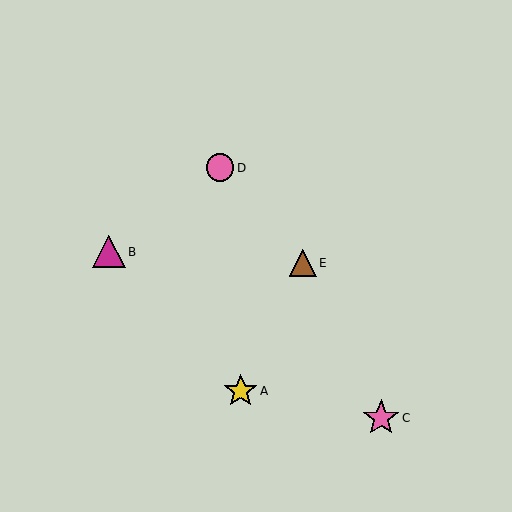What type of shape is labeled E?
Shape E is a brown triangle.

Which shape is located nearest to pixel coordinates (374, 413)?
The pink star (labeled C) at (381, 418) is nearest to that location.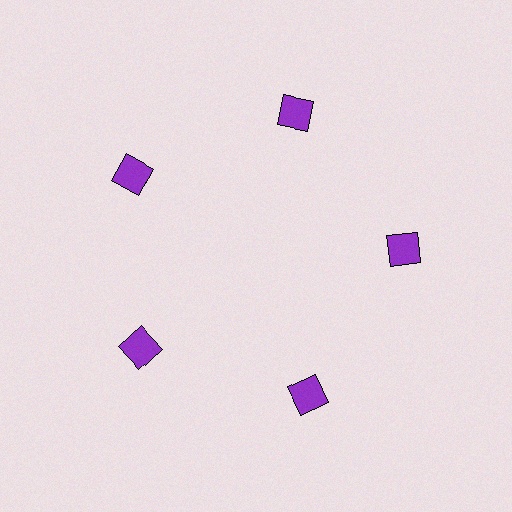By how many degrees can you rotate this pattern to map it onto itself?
The pattern maps onto itself every 72 degrees of rotation.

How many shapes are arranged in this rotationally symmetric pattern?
There are 5 shapes, arranged in 5 groups of 1.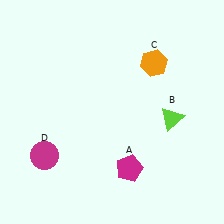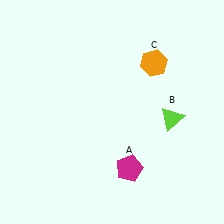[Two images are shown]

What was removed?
The magenta circle (D) was removed in Image 2.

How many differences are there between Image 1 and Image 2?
There is 1 difference between the two images.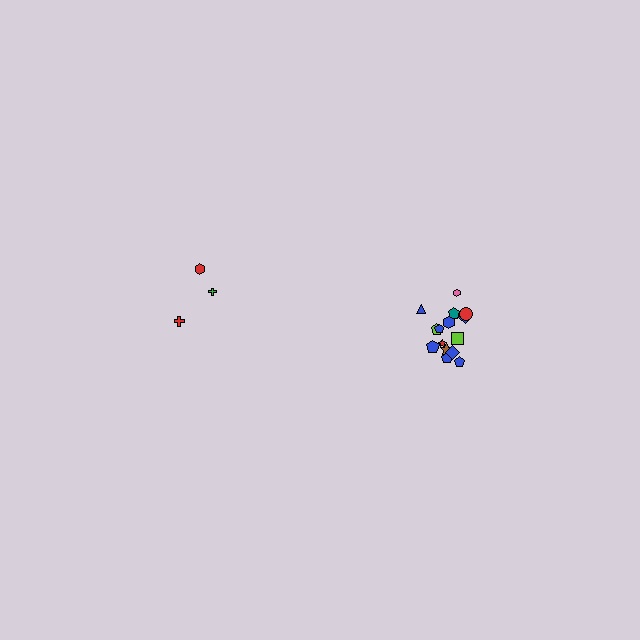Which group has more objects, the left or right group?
The right group.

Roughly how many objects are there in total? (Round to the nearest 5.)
Roughly 20 objects in total.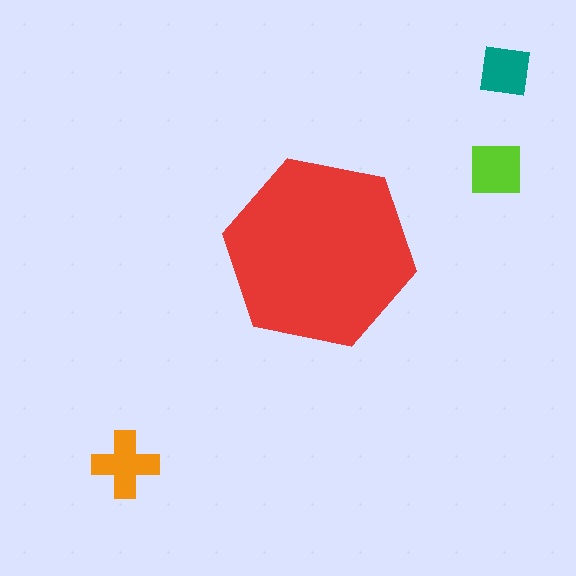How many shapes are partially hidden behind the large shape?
0 shapes are partially hidden.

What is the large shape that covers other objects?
A red hexagon.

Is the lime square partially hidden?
No, the lime square is fully visible.